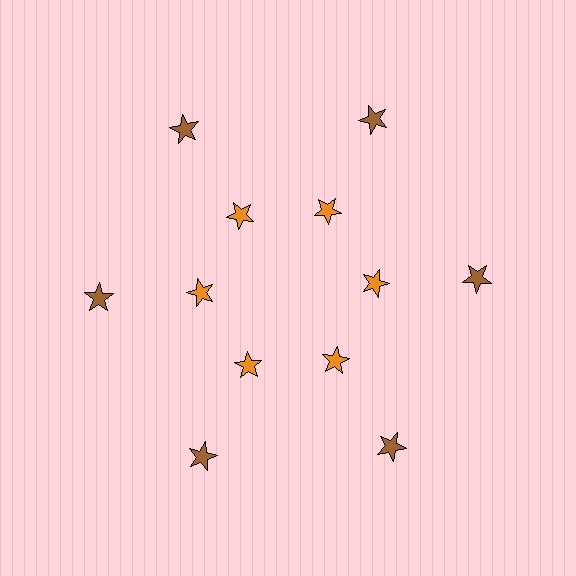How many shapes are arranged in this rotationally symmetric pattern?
There are 12 shapes, arranged in 6 groups of 2.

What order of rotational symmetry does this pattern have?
This pattern has 6-fold rotational symmetry.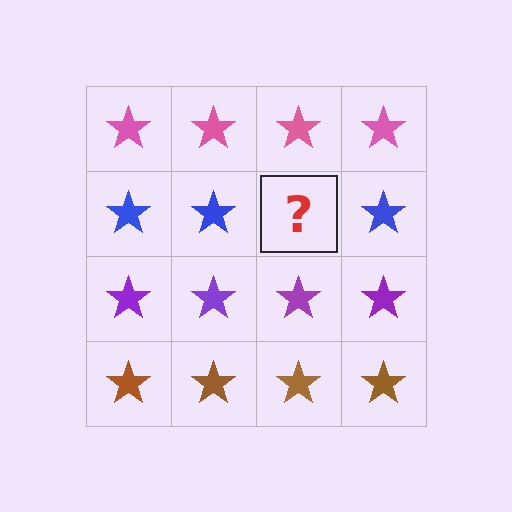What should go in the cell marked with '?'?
The missing cell should contain a blue star.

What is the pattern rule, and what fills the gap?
The rule is that each row has a consistent color. The gap should be filled with a blue star.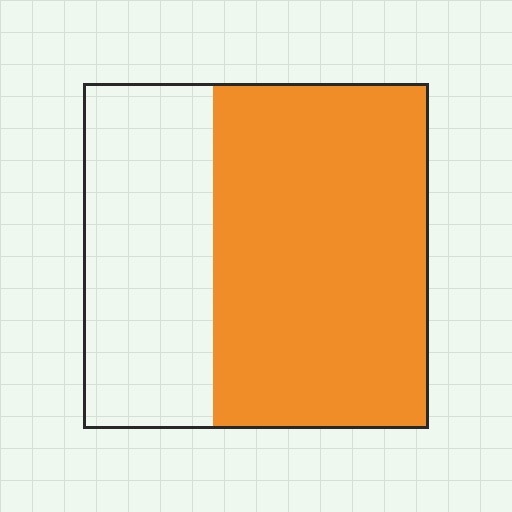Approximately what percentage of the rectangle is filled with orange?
Approximately 60%.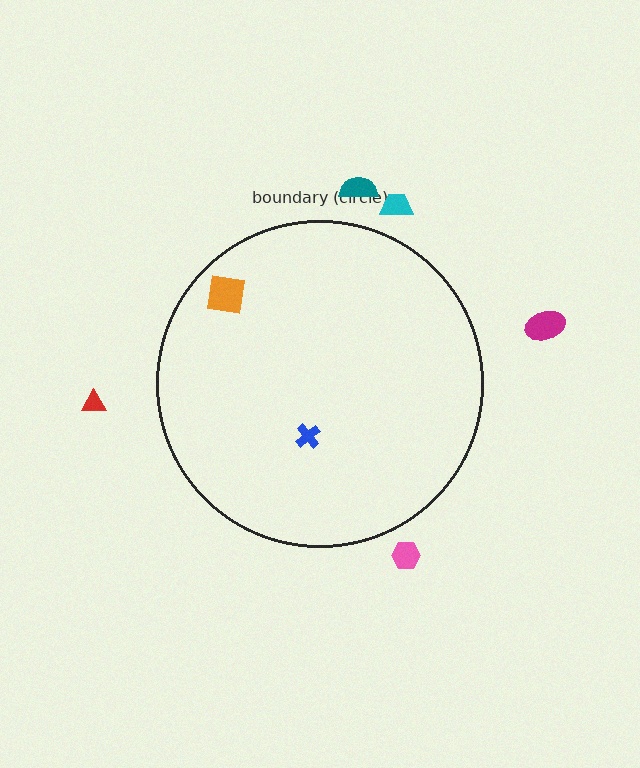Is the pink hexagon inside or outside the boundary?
Outside.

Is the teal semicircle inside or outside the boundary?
Outside.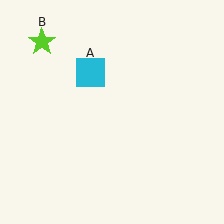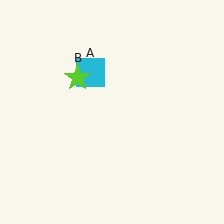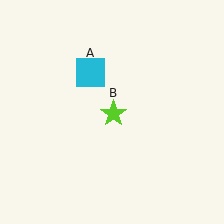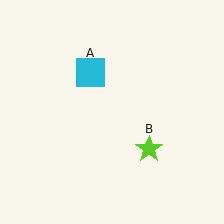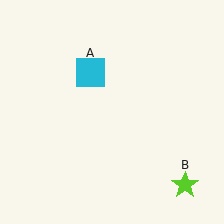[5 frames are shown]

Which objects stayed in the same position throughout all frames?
Cyan square (object A) remained stationary.